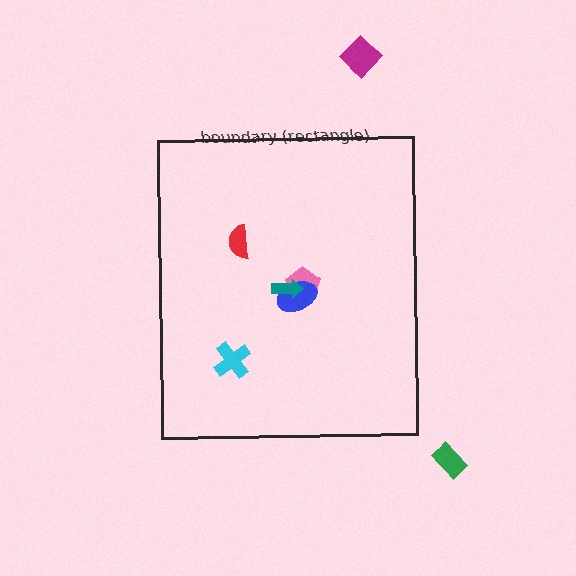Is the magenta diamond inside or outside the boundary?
Outside.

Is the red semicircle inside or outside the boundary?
Inside.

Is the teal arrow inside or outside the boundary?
Inside.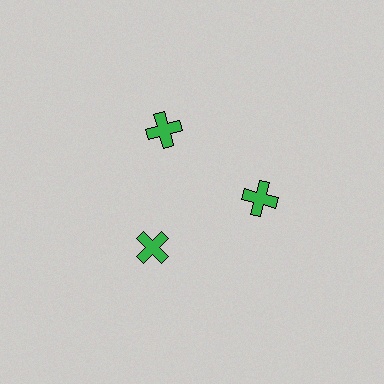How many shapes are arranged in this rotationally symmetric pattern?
There are 3 shapes, arranged in 3 groups of 1.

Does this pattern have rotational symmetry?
Yes, this pattern has 3-fold rotational symmetry. It looks the same after rotating 120 degrees around the center.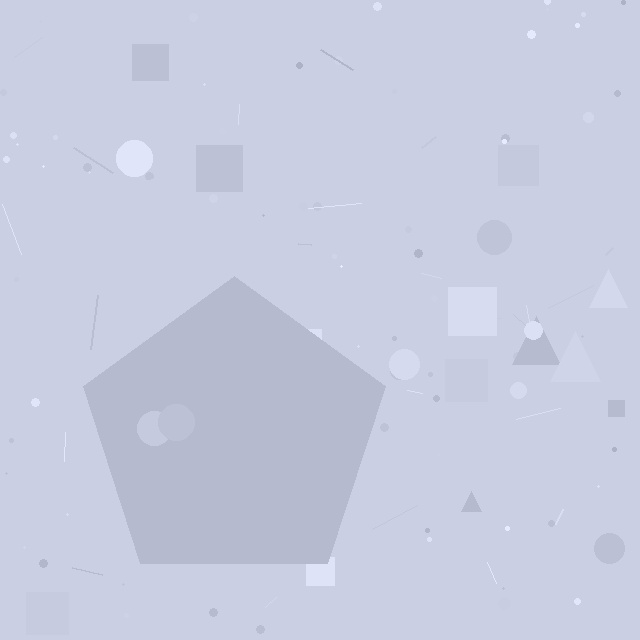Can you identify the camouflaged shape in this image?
The camouflaged shape is a pentagon.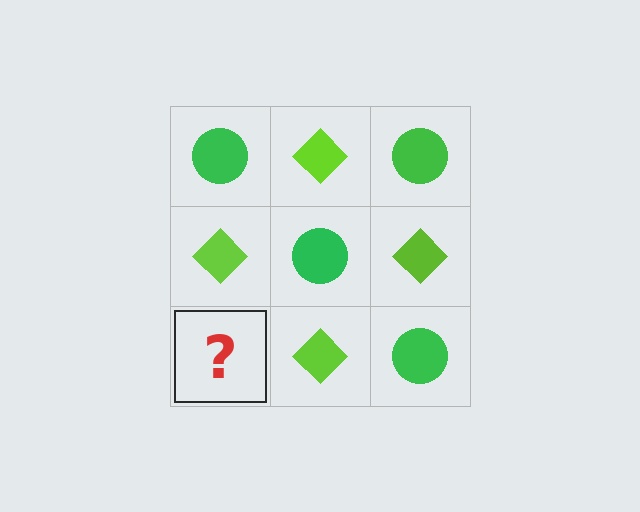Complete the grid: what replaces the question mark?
The question mark should be replaced with a green circle.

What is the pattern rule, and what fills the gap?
The rule is that it alternates green circle and lime diamond in a checkerboard pattern. The gap should be filled with a green circle.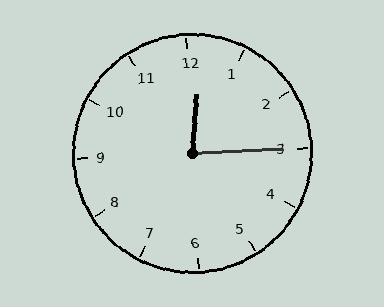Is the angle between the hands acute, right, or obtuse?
It is acute.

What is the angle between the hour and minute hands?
Approximately 82 degrees.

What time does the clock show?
12:15.